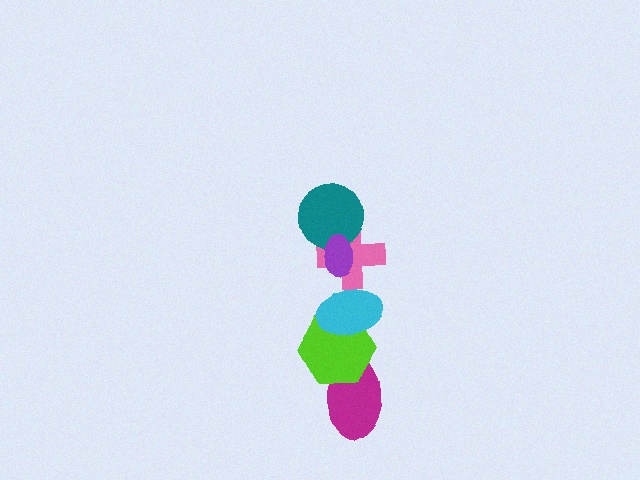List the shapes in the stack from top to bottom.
From top to bottom: the purple ellipse, the teal circle, the pink cross, the cyan ellipse, the lime hexagon, the magenta ellipse.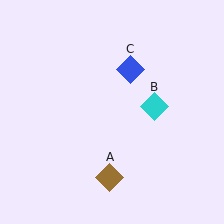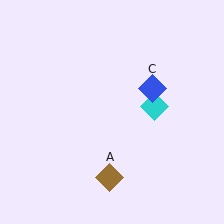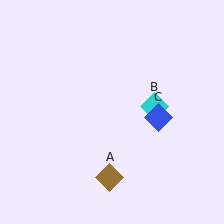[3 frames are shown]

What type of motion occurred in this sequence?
The blue diamond (object C) rotated clockwise around the center of the scene.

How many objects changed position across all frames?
1 object changed position: blue diamond (object C).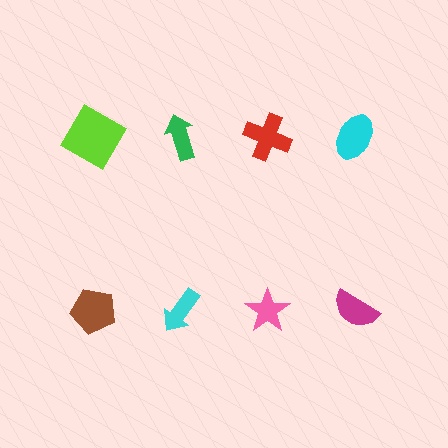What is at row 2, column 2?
A cyan arrow.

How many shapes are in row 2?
4 shapes.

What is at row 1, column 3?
A red cross.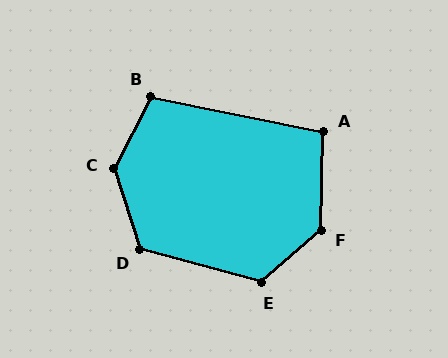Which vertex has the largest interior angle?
C, at approximately 136 degrees.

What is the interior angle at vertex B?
Approximately 106 degrees (obtuse).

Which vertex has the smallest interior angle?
A, at approximately 100 degrees.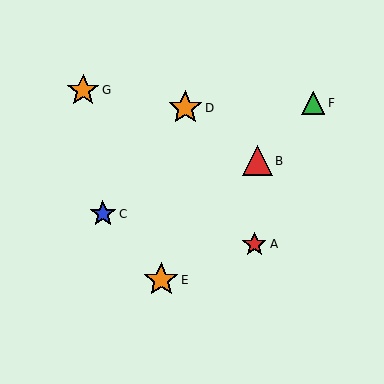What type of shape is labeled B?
Shape B is a red triangle.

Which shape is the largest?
The orange star (labeled E) is the largest.